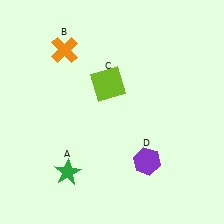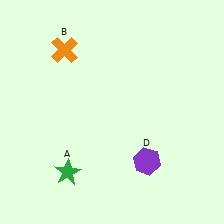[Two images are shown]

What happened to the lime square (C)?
The lime square (C) was removed in Image 2. It was in the top-left area of Image 1.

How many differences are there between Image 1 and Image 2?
There is 1 difference between the two images.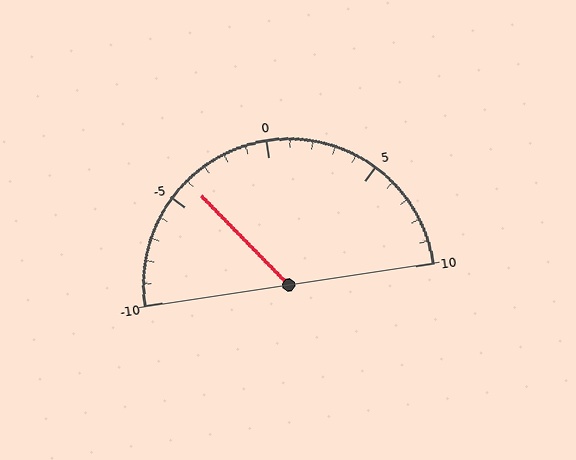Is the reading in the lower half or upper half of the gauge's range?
The reading is in the lower half of the range (-10 to 10).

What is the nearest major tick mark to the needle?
The nearest major tick mark is -5.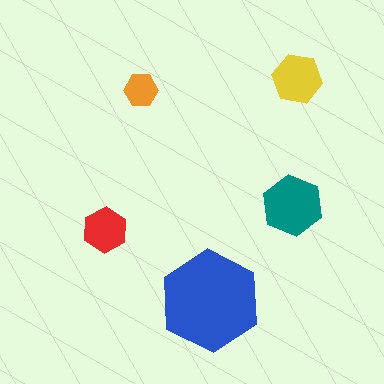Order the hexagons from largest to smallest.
the blue one, the teal one, the yellow one, the red one, the orange one.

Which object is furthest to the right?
The yellow hexagon is rightmost.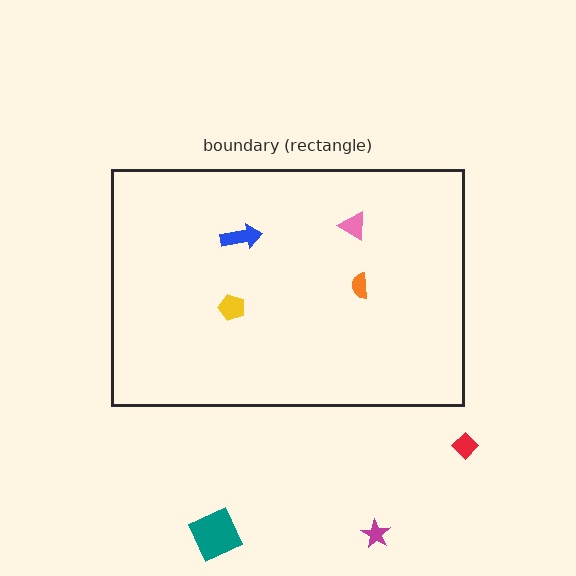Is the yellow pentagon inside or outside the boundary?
Inside.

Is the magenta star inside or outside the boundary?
Outside.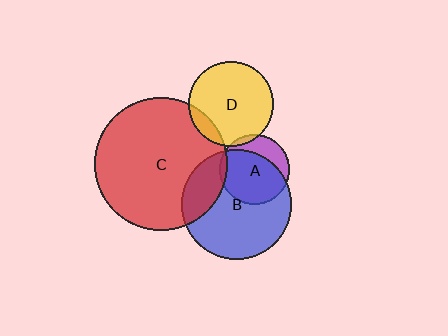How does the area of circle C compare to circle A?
Approximately 3.6 times.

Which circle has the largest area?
Circle C (red).